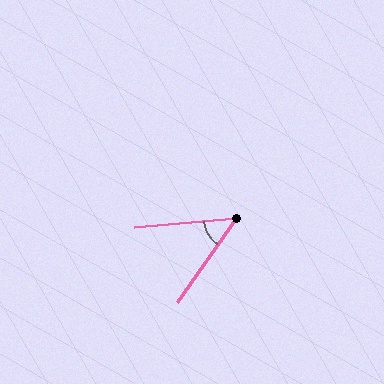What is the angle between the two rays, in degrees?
Approximately 50 degrees.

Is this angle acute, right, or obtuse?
It is acute.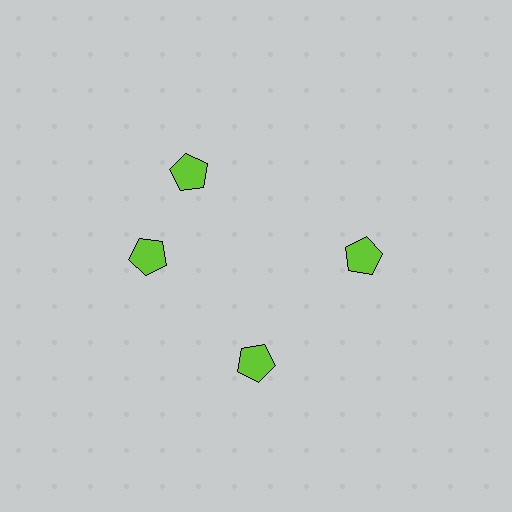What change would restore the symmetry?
The symmetry would be restored by rotating it back into even spacing with its neighbors so that all 4 pentagons sit at equal angles and equal distance from the center.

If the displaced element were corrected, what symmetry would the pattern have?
It would have 4-fold rotational symmetry — the pattern would map onto itself every 90 degrees.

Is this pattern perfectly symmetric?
No. The 4 lime pentagons are arranged in a ring, but one element near the 12 o'clock position is rotated out of alignment along the ring, breaking the 4-fold rotational symmetry.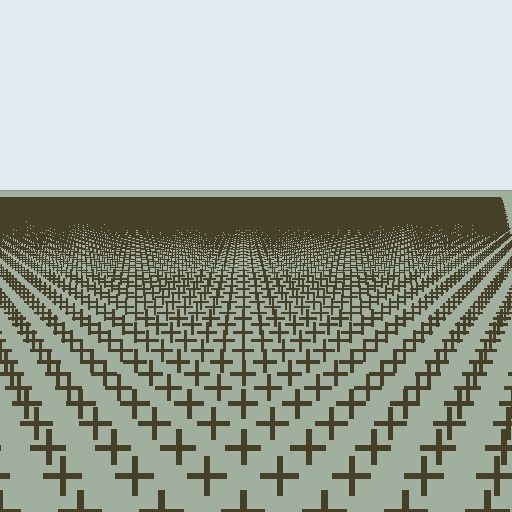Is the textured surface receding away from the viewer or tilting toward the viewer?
The surface is receding away from the viewer. Texture elements get smaller and denser toward the top.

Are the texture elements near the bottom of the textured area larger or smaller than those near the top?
Larger. Near the bottom, elements are closer to the viewer and appear at a bigger on-screen size.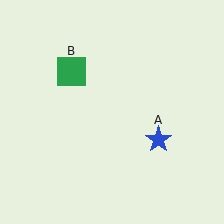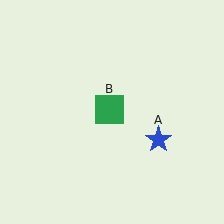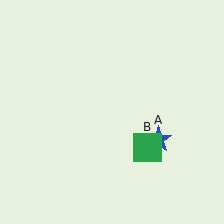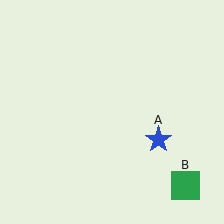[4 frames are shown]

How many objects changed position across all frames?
1 object changed position: green square (object B).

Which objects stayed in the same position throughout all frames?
Blue star (object A) remained stationary.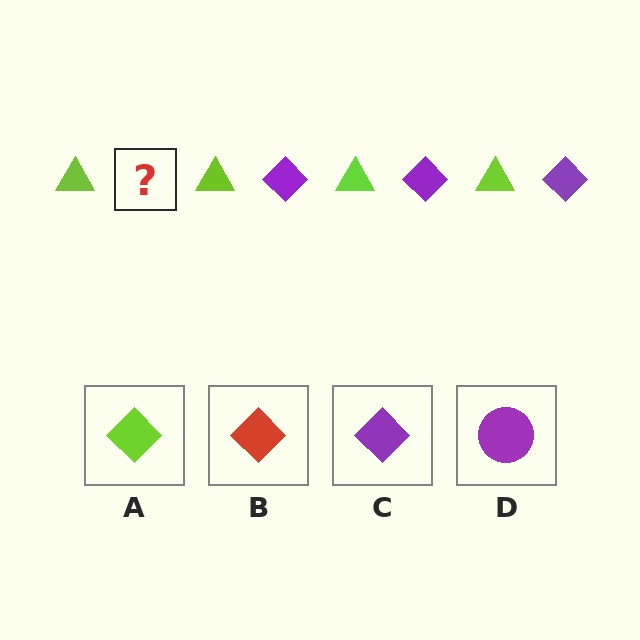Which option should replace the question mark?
Option C.